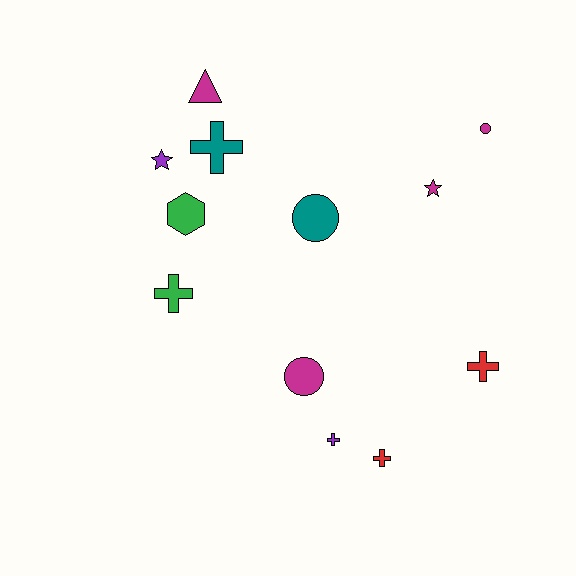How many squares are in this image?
There are no squares.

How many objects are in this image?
There are 12 objects.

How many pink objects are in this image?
There are no pink objects.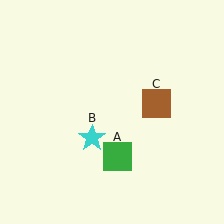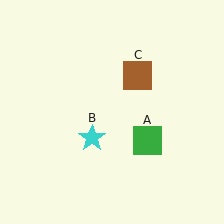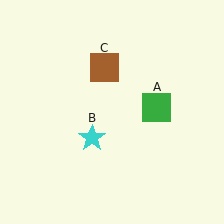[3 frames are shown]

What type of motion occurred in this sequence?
The green square (object A), brown square (object C) rotated counterclockwise around the center of the scene.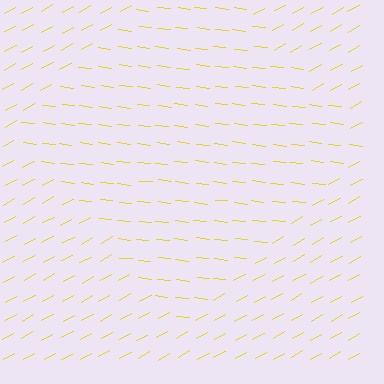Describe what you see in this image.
The image is filled with small yellow line segments. A diamond region in the image has lines oriented differently from the surrounding lines, creating a visible texture boundary.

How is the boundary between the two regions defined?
The boundary is defined purely by a change in line orientation (approximately 36 degrees difference). All lines are the same color and thickness.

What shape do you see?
I see a diamond.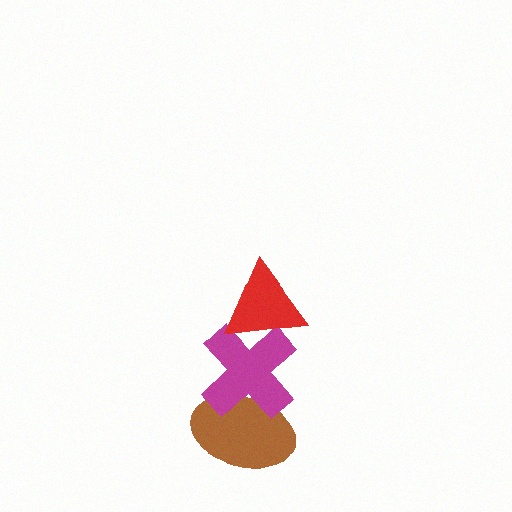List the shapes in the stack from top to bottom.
From top to bottom: the red triangle, the magenta cross, the brown ellipse.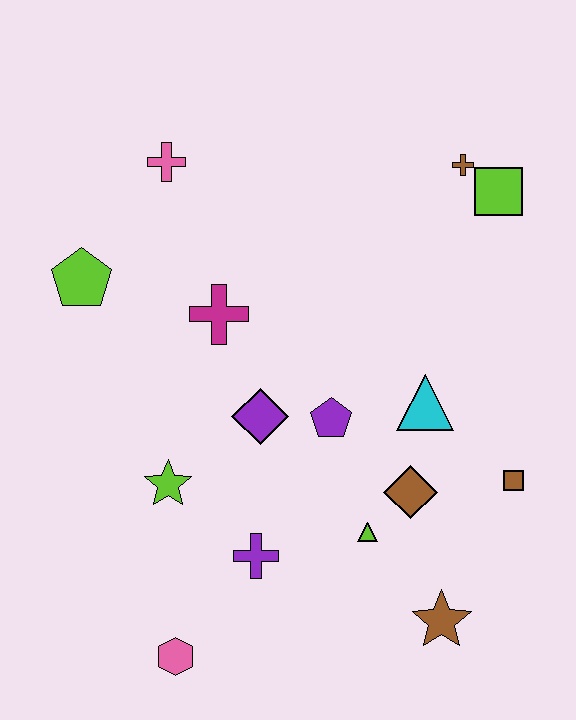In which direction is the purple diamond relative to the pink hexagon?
The purple diamond is above the pink hexagon.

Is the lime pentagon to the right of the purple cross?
No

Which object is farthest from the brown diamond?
The pink cross is farthest from the brown diamond.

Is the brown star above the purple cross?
No